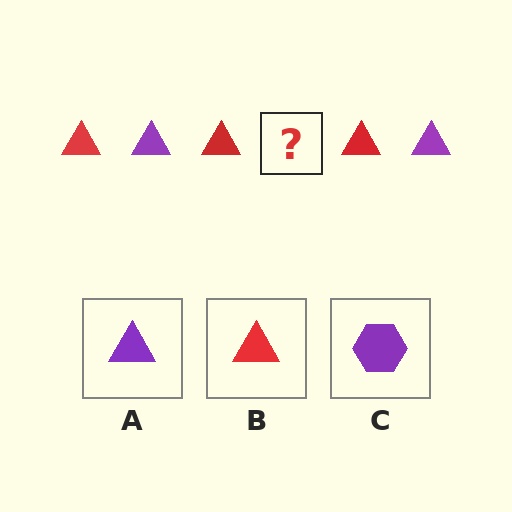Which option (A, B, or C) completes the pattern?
A.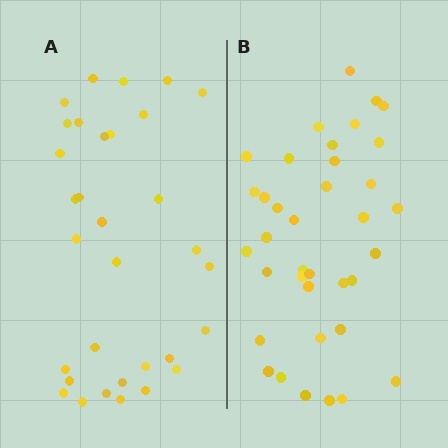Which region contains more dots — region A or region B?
Region B (the right region) has more dots.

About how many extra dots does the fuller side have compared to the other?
Region B has about 5 more dots than region A.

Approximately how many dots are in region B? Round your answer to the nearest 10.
About 40 dots. (The exact count is 37, which rounds to 40.)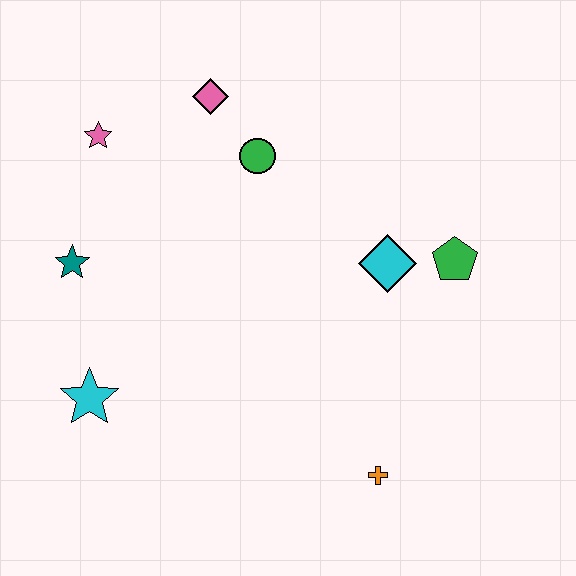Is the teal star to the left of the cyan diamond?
Yes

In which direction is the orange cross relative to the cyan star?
The orange cross is to the right of the cyan star.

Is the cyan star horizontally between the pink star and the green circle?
No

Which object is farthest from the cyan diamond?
The cyan star is farthest from the cyan diamond.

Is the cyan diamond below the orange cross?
No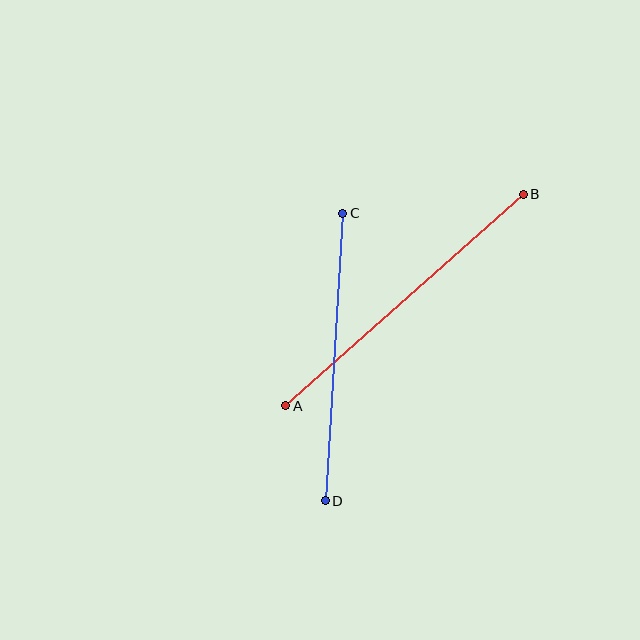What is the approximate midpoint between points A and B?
The midpoint is at approximately (404, 300) pixels.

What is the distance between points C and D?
The distance is approximately 288 pixels.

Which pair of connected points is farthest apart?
Points A and B are farthest apart.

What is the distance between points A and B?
The distance is approximately 318 pixels.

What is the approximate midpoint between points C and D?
The midpoint is at approximately (334, 357) pixels.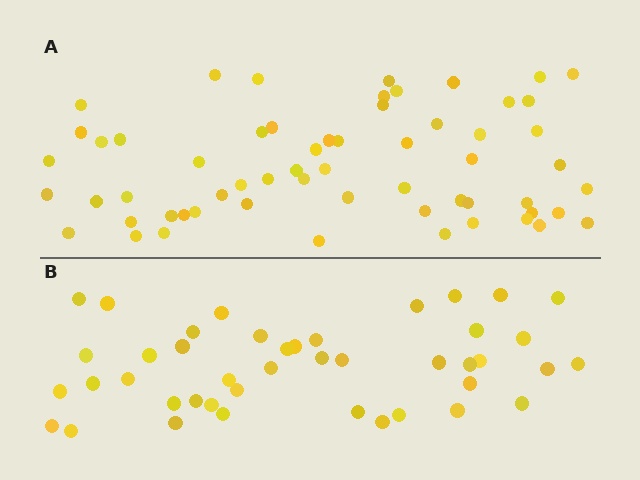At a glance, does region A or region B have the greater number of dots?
Region A (the top region) has more dots.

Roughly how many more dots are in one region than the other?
Region A has approximately 15 more dots than region B.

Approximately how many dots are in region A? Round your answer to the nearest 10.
About 60 dots.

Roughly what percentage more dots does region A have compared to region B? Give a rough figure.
About 40% more.